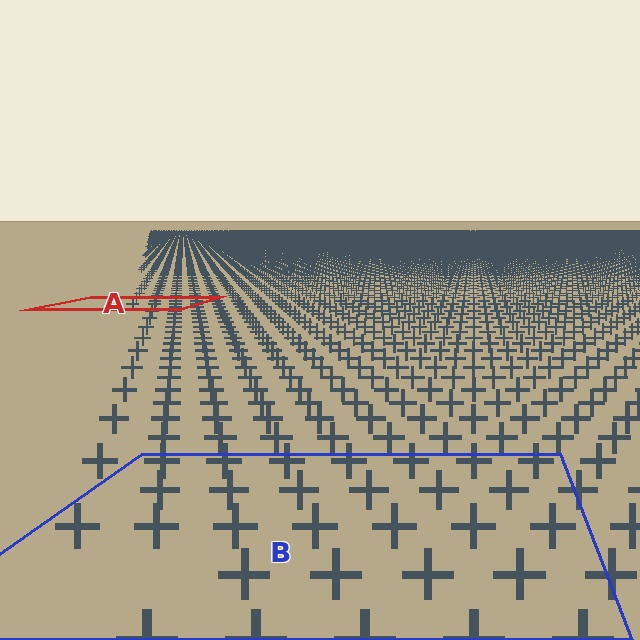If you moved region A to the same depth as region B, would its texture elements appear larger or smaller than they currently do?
They would appear larger. At a closer depth, the same texture elements are projected at a bigger on-screen size.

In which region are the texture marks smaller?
The texture marks are smaller in region A, because it is farther away.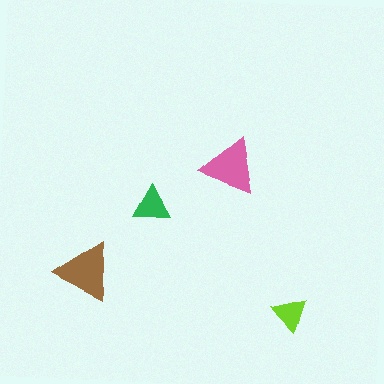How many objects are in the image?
There are 4 objects in the image.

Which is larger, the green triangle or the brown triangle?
The brown one.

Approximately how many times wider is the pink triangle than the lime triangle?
About 1.5 times wider.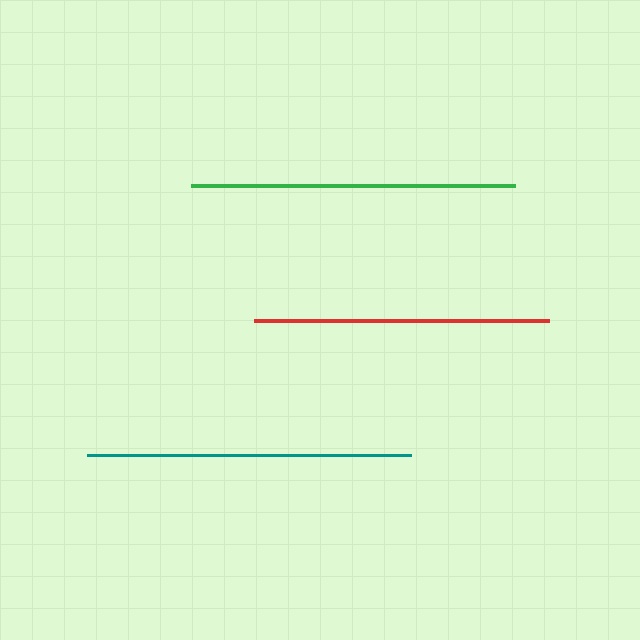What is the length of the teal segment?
The teal segment is approximately 324 pixels long.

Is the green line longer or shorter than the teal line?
The teal line is longer than the green line.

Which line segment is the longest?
The teal line is the longest at approximately 324 pixels.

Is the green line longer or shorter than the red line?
The green line is longer than the red line.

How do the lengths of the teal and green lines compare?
The teal and green lines are approximately the same length.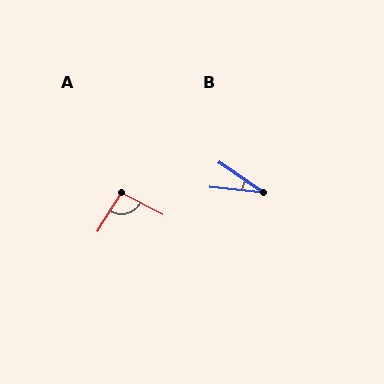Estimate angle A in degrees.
Approximately 94 degrees.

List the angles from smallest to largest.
B (29°), A (94°).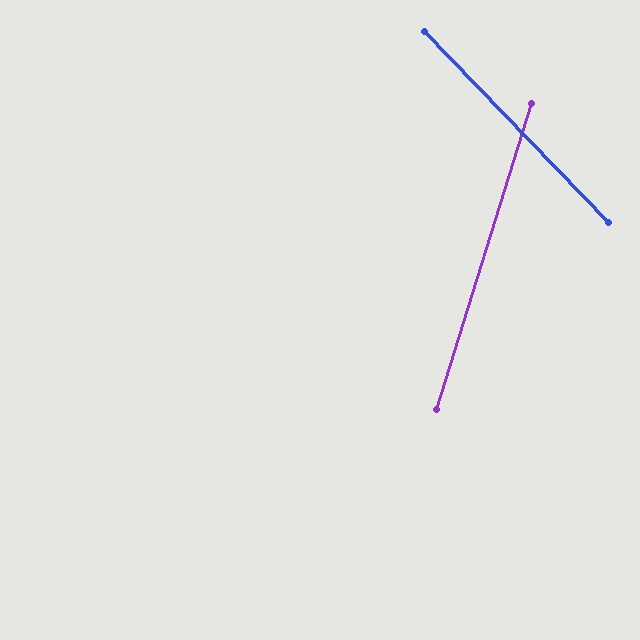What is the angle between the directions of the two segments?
Approximately 61 degrees.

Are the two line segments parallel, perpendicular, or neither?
Neither parallel nor perpendicular — they differ by about 61°.